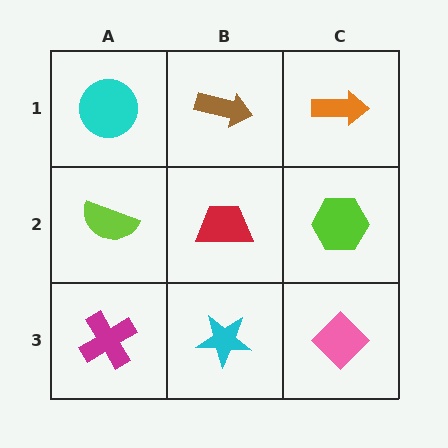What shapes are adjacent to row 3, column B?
A red trapezoid (row 2, column B), a magenta cross (row 3, column A), a pink diamond (row 3, column C).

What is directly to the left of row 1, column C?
A brown arrow.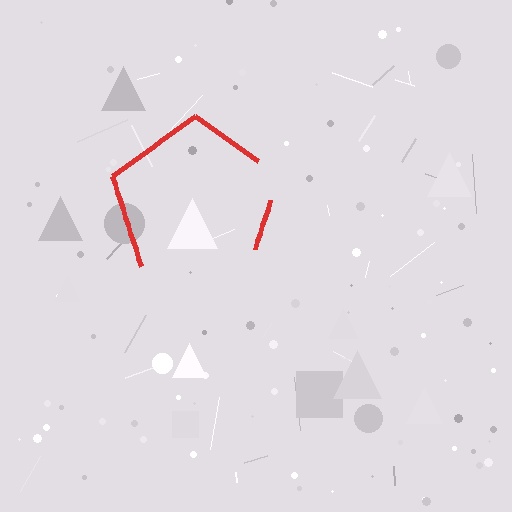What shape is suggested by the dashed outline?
The dashed outline suggests a pentagon.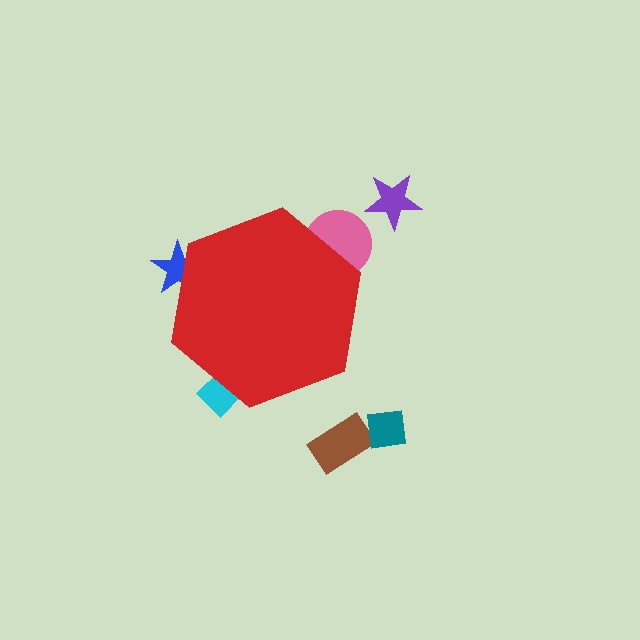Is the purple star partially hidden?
No, the purple star is fully visible.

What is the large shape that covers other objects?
A red hexagon.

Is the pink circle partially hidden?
Yes, the pink circle is partially hidden behind the red hexagon.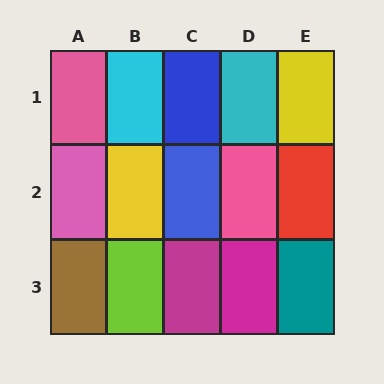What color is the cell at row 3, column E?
Teal.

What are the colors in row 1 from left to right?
Pink, cyan, blue, cyan, yellow.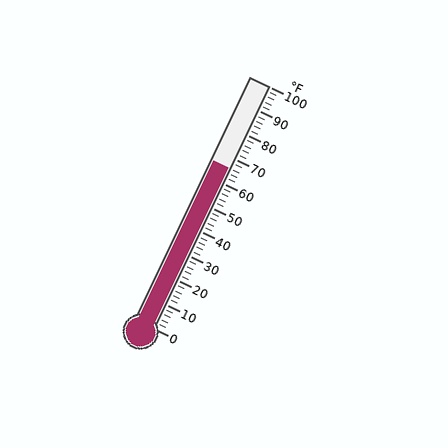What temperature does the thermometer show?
The thermometer shows approximately 66°F.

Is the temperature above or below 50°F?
The temperature is above 50°F.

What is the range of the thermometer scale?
The thermometer scale ranges from 0°F to 100°F.